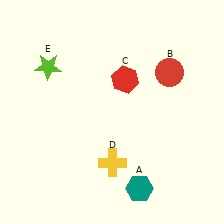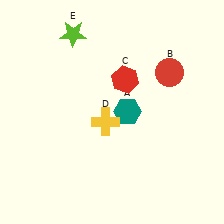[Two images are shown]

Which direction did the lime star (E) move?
The lime star (E) moved up.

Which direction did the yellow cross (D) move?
The yellow cross (D) moved up.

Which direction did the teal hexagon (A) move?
The teal hexagon (A) moved up.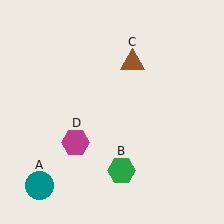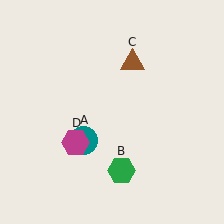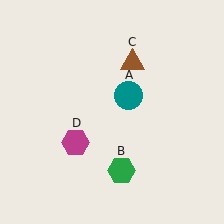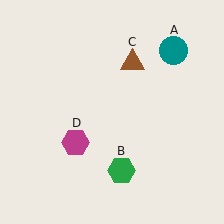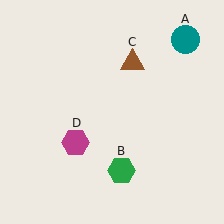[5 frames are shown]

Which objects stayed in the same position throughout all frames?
Green hexagon (object B) and brown triangle (object C) and magenta hexagon (object D) remained stationary.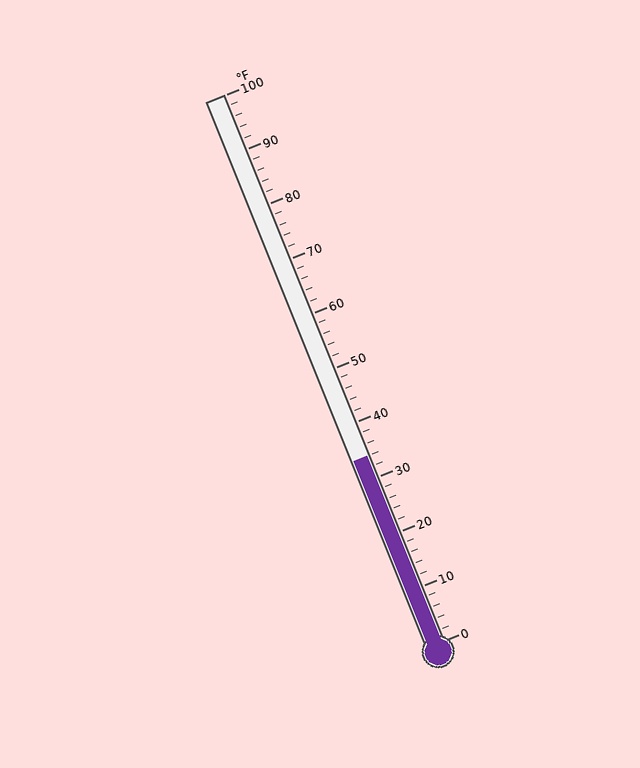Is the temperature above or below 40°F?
The temperature is below 40°F.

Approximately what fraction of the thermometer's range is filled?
The thermometer is filled to approximately 35% of its range.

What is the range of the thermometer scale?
The thermometer scale ranges from 0°F to 100°F.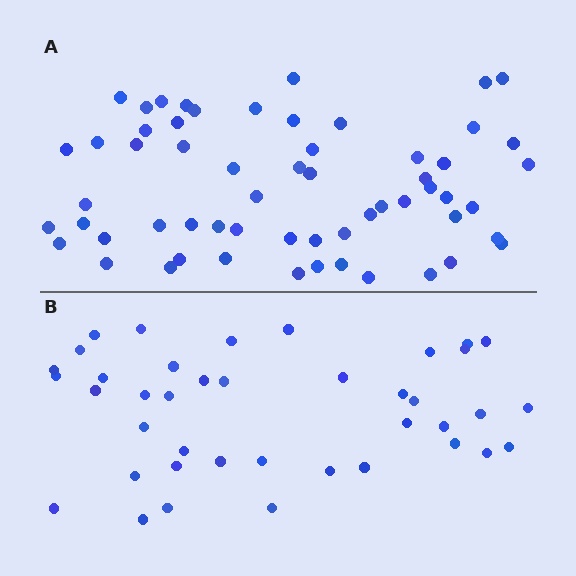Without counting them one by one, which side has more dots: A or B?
Region A (the top region) has more dots.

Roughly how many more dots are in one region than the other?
Region A has approximately 20 more dots than region B.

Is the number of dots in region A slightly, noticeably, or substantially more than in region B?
Region A has substantially more. The ratio is roughly 1.5 to 1.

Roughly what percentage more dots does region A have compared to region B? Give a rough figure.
About 50% more.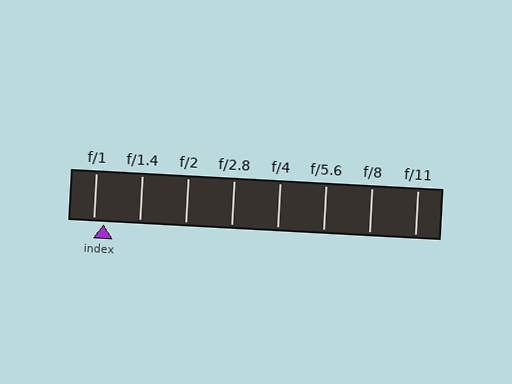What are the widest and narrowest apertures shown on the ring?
The widest aperture shown is f/1 and the narrowest is f/11.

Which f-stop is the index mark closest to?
The index mark is closest to f/1.